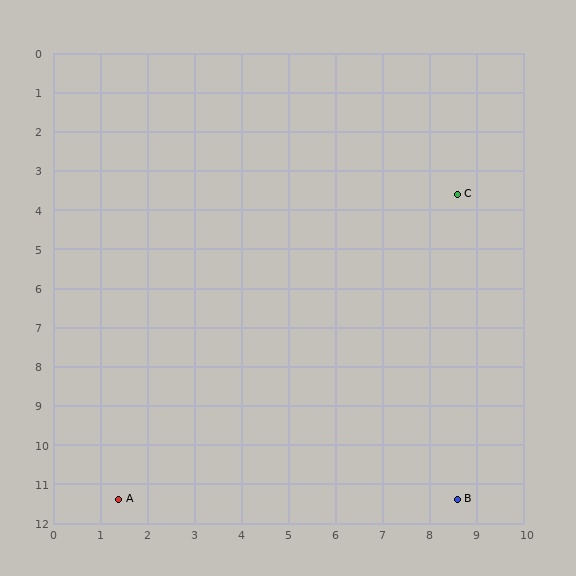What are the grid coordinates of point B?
Point B is at approximately (8.6, 11.4).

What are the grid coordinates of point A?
Point A is at approximately (1.4, 11.4).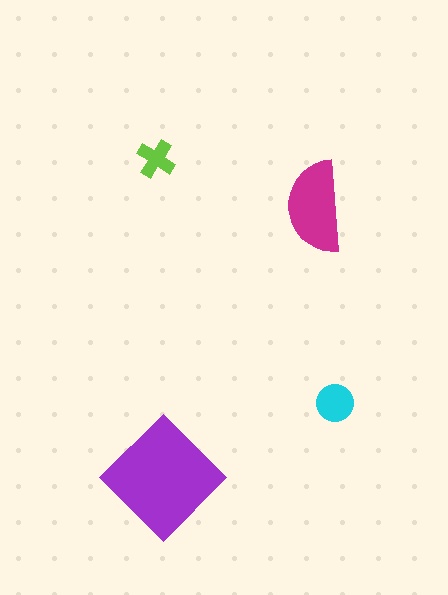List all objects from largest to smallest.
The purple diamond, the magenta semicircle, the cyan circle, the lime cross.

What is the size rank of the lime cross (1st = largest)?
4th.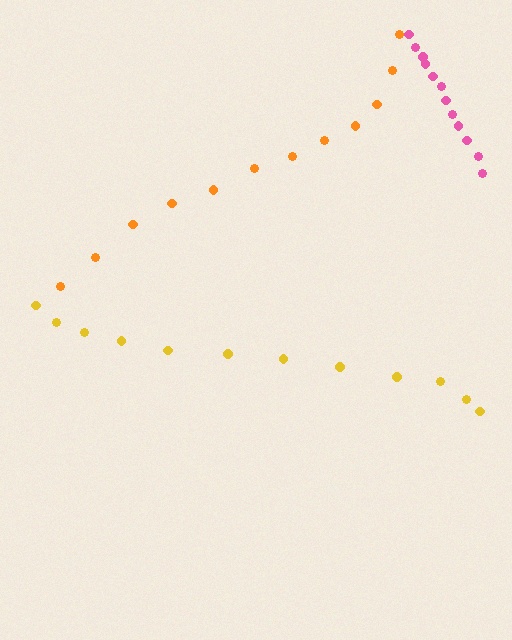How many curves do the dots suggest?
There are 3 distinct paths.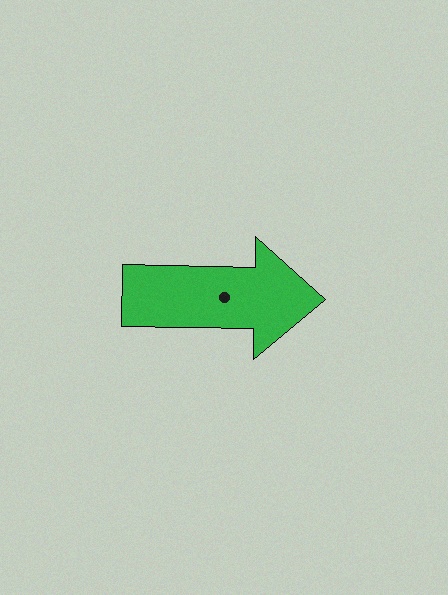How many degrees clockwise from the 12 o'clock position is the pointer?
Approximately 91 degrees.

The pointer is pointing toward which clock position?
Roughly 3 o'clock.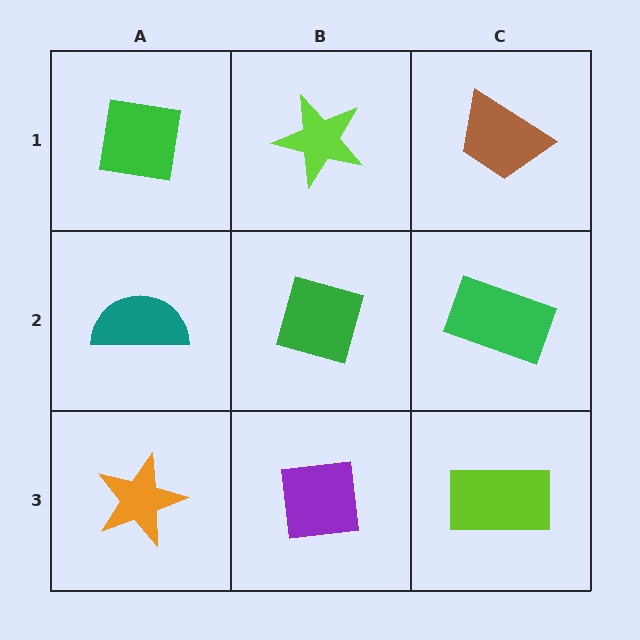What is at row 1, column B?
A lime star.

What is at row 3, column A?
An orange star.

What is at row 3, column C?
A lime rectangle.